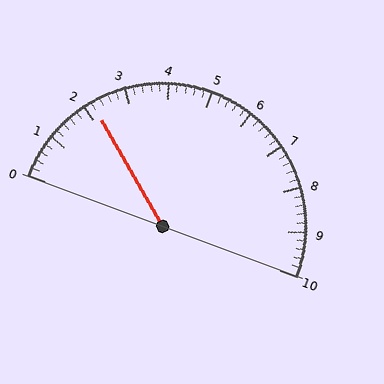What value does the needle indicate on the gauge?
The needle indicates approximately 2.2.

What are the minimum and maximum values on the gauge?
The gauge ranges from 0 to 10.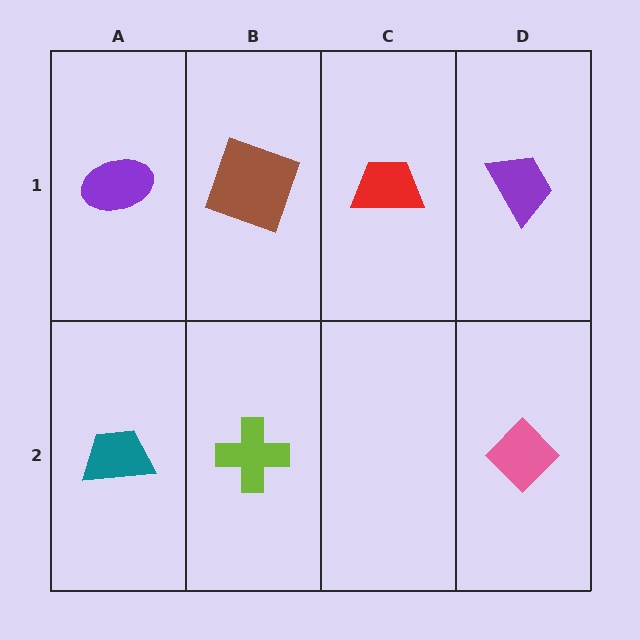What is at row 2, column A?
A teal trapezoid.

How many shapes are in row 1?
4 shapes.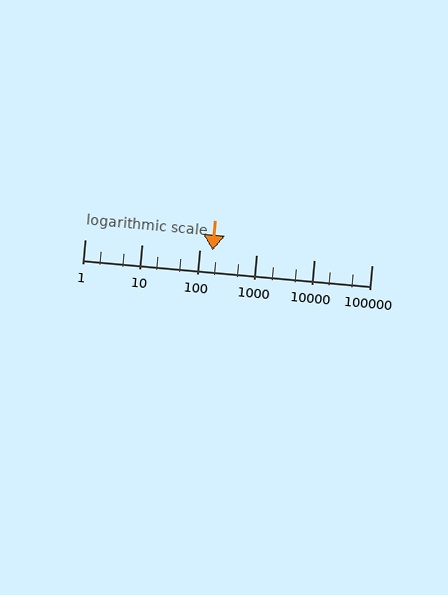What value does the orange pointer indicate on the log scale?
The pointer indicates approximately 170.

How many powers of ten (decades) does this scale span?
The scale spans 5 decades, from 1 to 100000.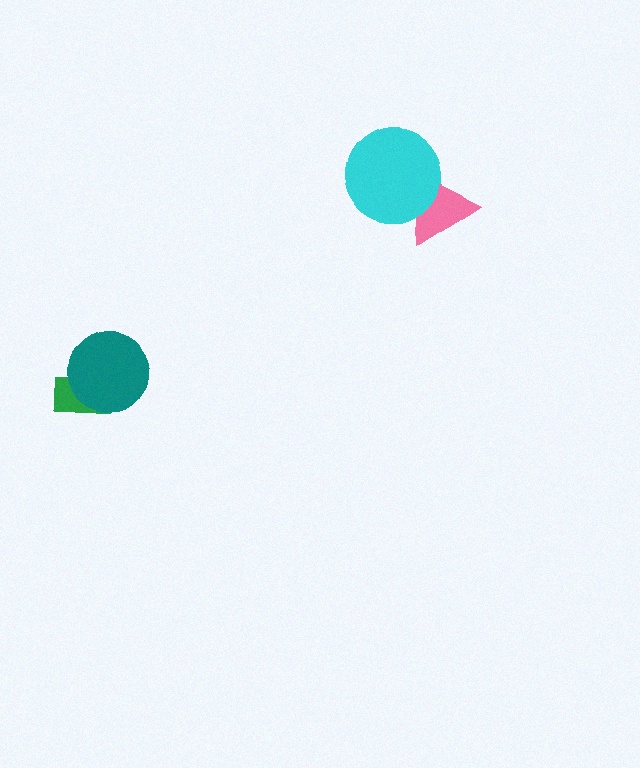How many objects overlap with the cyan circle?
1 object overlaps with the cyan circle.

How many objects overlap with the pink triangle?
1 object overlaps with the pink triangle.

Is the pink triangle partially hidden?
Yes, it is partially covered by another shape.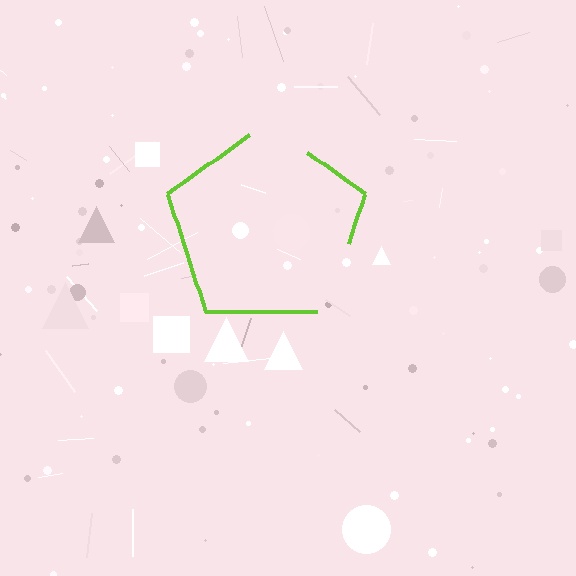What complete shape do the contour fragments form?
The contour fragments form a pentagon.